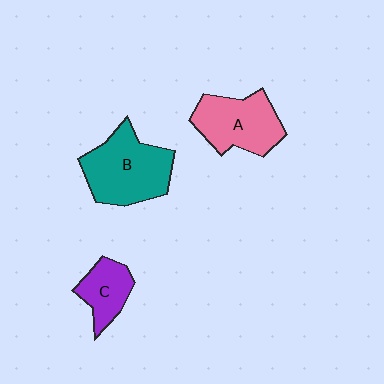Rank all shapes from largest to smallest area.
From largest to smallest: B (teal), A (pink), C (purple).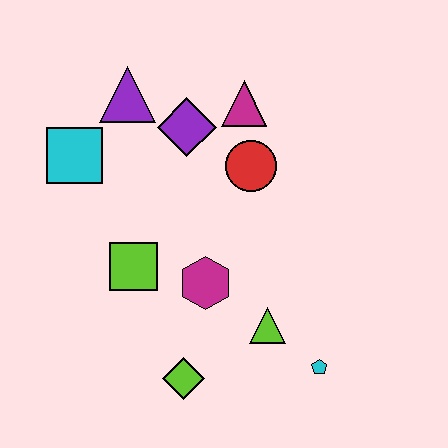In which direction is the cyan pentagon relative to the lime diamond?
The cyan pentagon is to the right of the lime diamond.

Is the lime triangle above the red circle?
No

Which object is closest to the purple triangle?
The purple diamond is closest to the purple triangle.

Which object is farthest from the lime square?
The cyan pentagon is farthest from the lime square.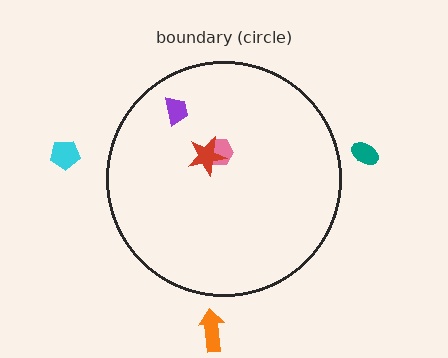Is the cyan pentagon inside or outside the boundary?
Outside.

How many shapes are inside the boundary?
3 inside, 3 outside.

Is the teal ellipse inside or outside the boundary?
Outside.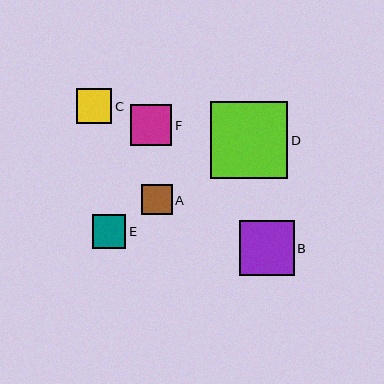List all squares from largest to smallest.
From largest to smallest: D, B, F, C, E, A.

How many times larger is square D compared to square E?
Square D is approximately 2.3 times the size of square E.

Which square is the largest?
Square D is the largest with a size of approximately 77 pixels.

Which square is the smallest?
Square A is the smallest with a size of approximately 31 pixels.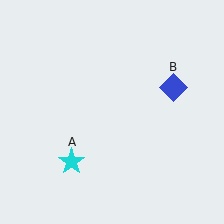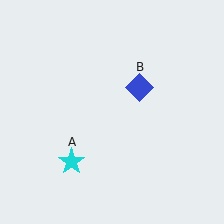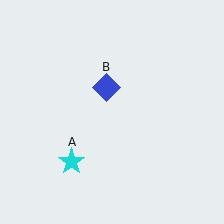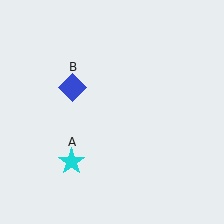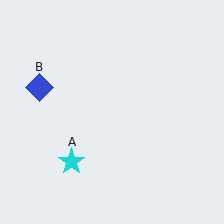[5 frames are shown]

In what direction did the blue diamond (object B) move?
The blue diamond (object B) moved left.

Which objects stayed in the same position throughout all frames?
Cyan star (object A) remained stationary.